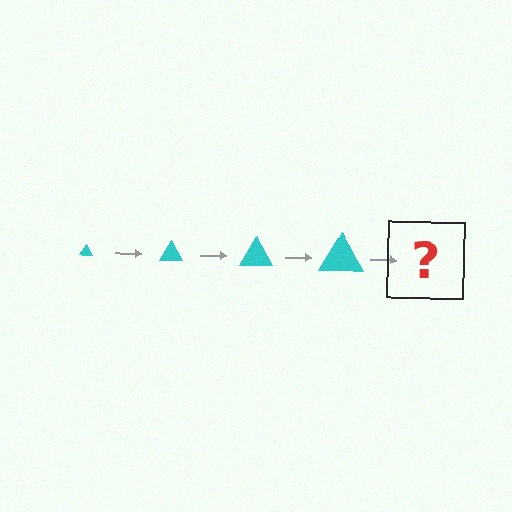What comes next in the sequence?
The next element should be a cyan triangle, larger than the previous one.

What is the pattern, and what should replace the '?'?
The pattern is that the triangle gets progressively larger each step. The '?' should be a cyan triangle, larger than the previous one.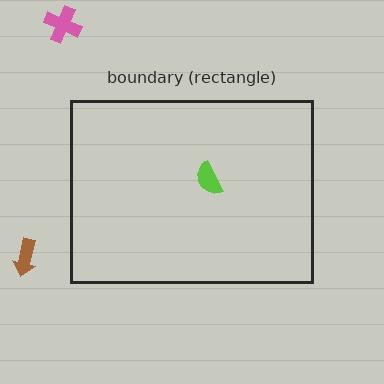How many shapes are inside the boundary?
1 inside, 2 outside.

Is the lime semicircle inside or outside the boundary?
Inside.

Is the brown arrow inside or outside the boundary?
Outside.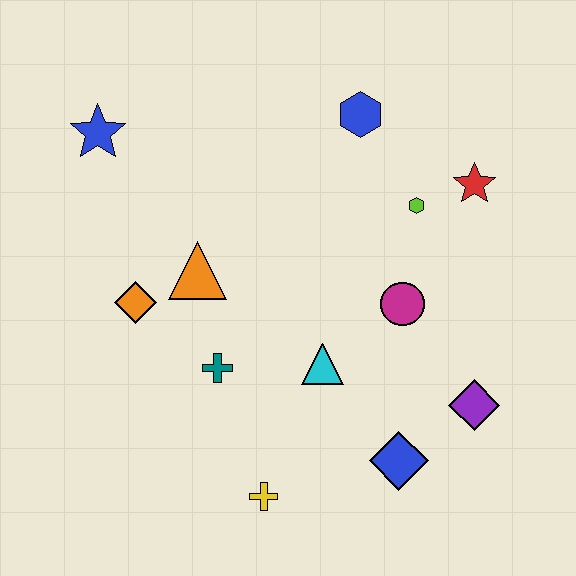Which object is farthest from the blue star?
The purple diamond is farthest from the blue star.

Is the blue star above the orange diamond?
Yes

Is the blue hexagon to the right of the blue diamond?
No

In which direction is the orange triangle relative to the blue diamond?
The orange triangle is to the left of the blue diamond.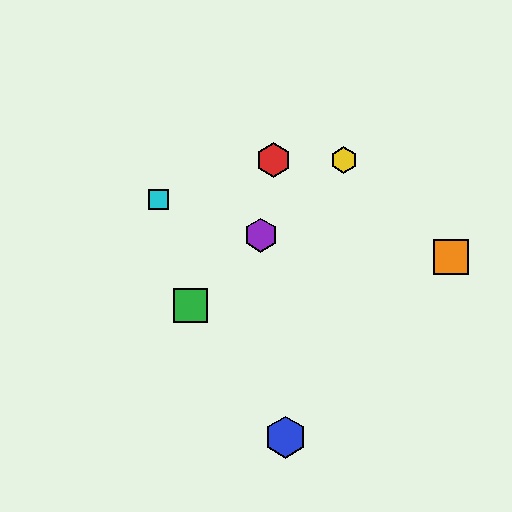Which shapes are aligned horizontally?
The red hexagon, the yellow hexagon are aligned horizontally.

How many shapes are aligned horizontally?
2 shapes (the red hexagon, the yellow hexagon) are aligned horizontally.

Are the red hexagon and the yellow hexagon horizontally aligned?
Yes, both are at y≈160.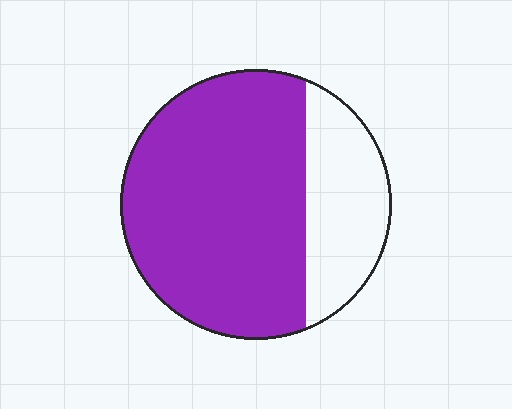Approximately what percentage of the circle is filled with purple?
Approximately 75%.